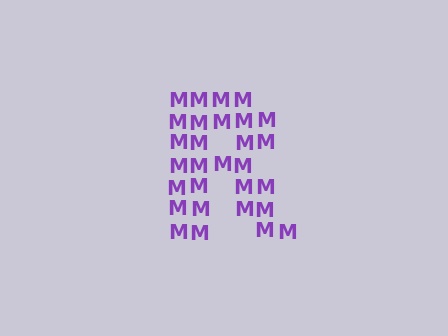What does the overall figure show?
The overall figure shows the letter R.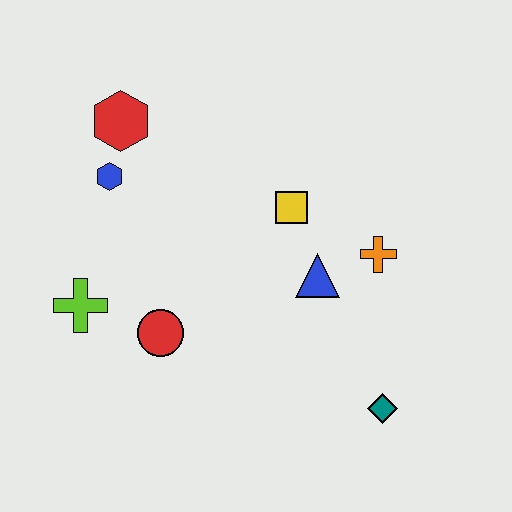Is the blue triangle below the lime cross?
No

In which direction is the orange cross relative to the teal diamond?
The orange cross is above the teal diamond.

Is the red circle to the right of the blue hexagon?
Yes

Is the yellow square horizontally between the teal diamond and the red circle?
Yes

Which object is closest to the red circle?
The lime cross is closest to the red circle.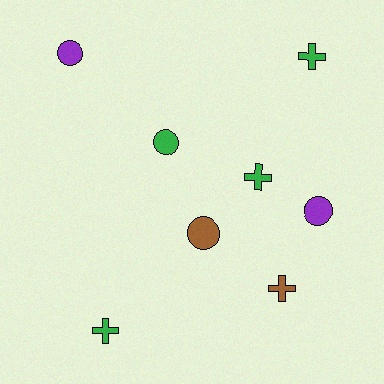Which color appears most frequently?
Green, with 4 objects.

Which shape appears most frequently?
Circle, with 4 objects.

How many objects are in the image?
There are 8 objects.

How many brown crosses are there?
There is 1 brown cross.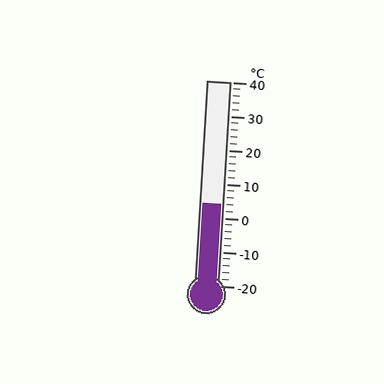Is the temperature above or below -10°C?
The temperature is above -10°C.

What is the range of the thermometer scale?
The thermometer scale ranges from -20°C to 40°C.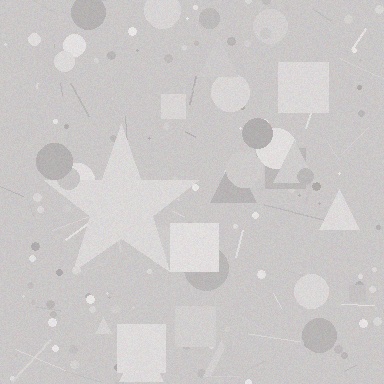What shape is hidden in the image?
A star is hidden in the image.